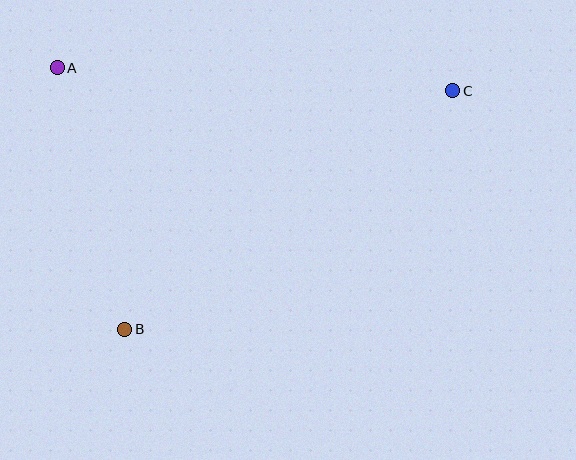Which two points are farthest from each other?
Points B and C are farthest from each other.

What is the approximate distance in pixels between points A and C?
The distance between A and C is approximately 396 pixels.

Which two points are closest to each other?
Points A and B are closest to each other.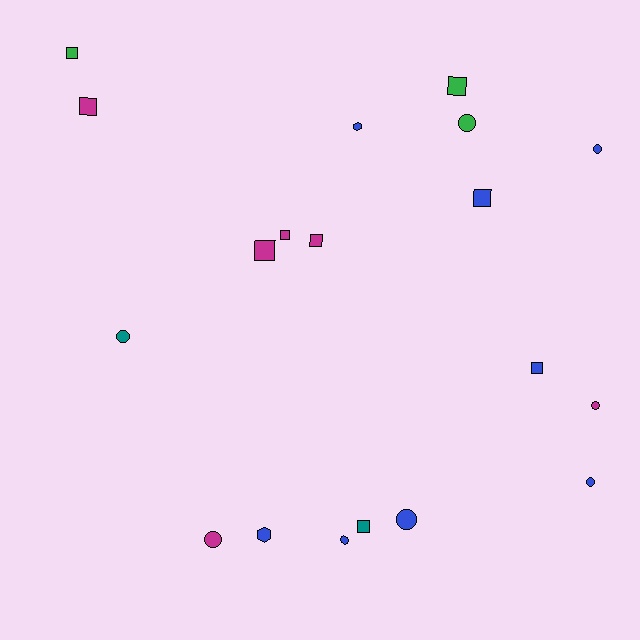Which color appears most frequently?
Blue, with 8 objects.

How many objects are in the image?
There are 19 objects.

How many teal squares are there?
There is 1 teal square.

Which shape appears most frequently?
Square, with 9 objects.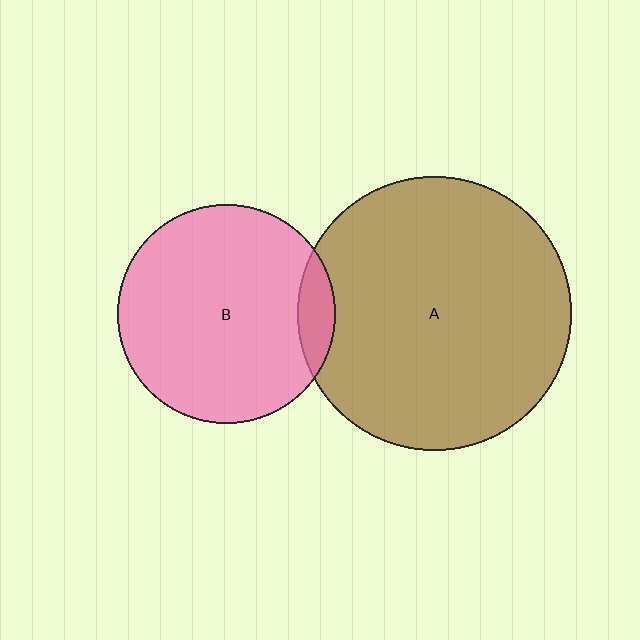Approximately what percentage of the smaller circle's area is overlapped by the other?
Approximately 10%.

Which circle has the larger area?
Circle A (brown).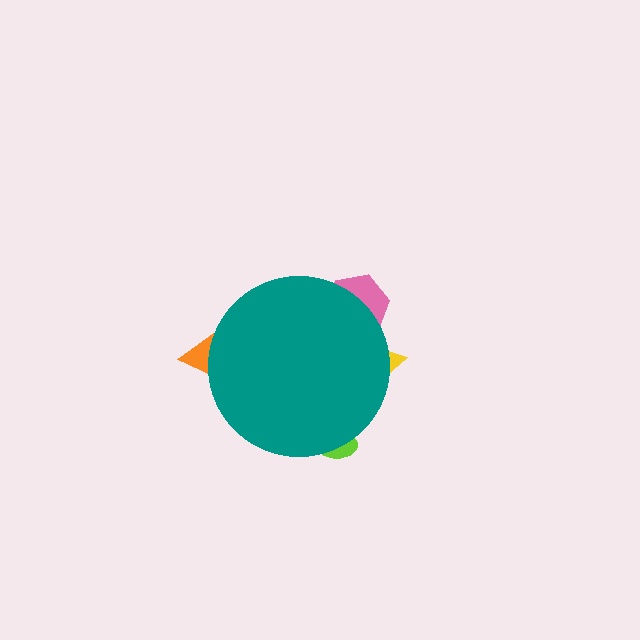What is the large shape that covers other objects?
A teal circle.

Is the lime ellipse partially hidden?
Yes, the lime ellipse is partially hidden behind the teal circle.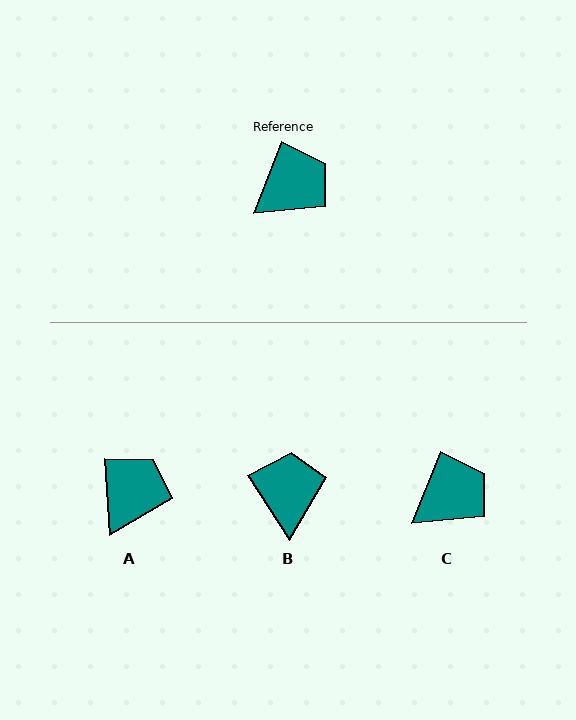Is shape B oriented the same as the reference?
No, it is off by about 54 degrees.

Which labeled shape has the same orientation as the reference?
C.